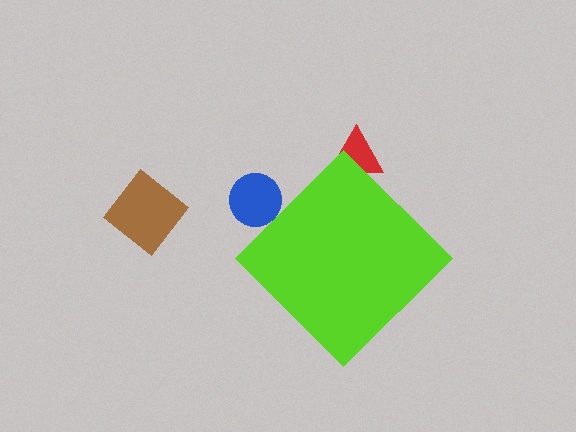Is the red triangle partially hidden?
Yes, the red triangle is partially hidden behind the lime diamond.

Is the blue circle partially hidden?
Yes, the blue circle is partially hidden behind the lime diamond.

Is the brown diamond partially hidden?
No, the brown diamond is fully visible.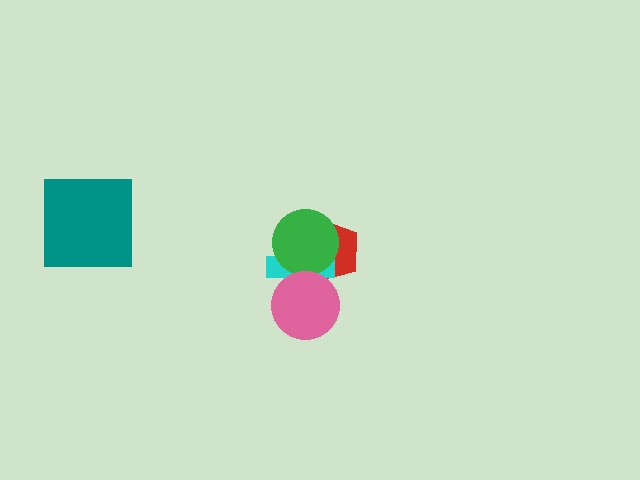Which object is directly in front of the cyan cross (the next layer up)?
The green circle is directly in front of the cyan cross.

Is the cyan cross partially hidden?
Yes, it is partially covered by another shape.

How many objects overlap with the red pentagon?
3 objects overlap with the red pentagon.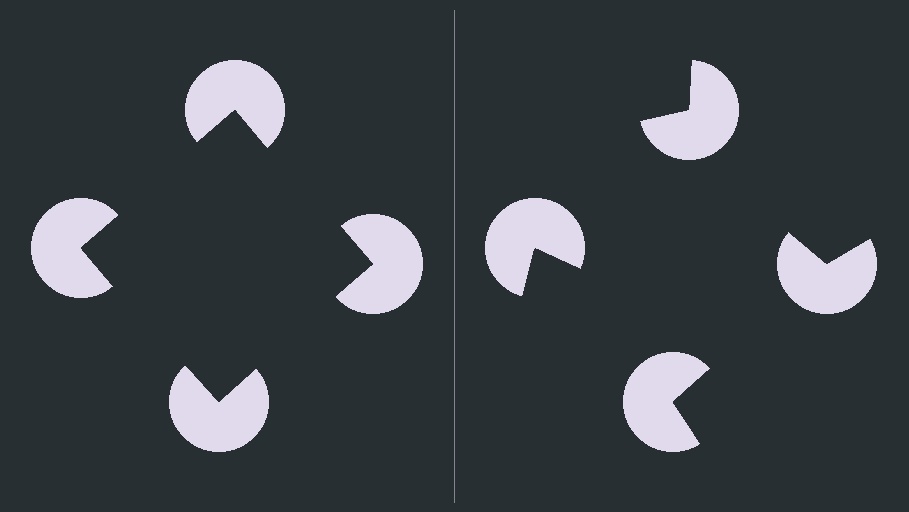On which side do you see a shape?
An illusory square appears on the left side. On the right side the wedge cuts are rotated, so no coherent shape forms.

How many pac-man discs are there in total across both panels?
8 — 4 on each side.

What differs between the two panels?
The pac-man discs are positioned identically on both sides; only the wedge orientations differ. On the left they align to a square; on the right they are misaligned.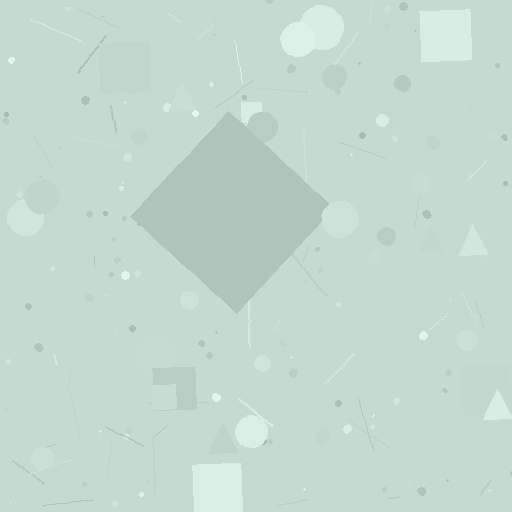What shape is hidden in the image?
A diamond is hidden in the image.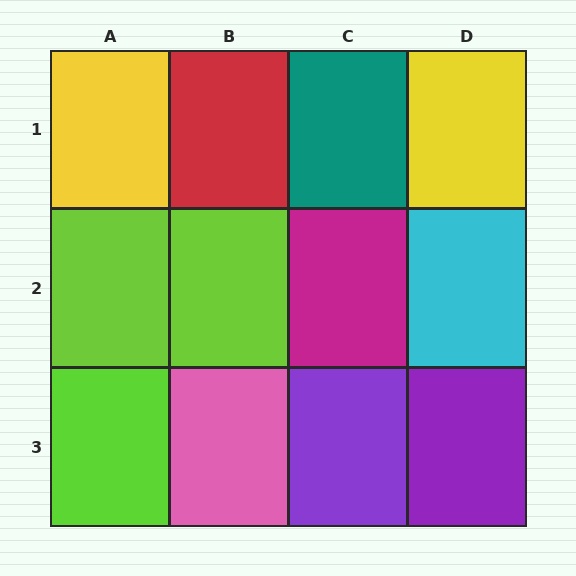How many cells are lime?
3 cells are lime.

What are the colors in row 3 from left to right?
Lime, pink, purple, purple.